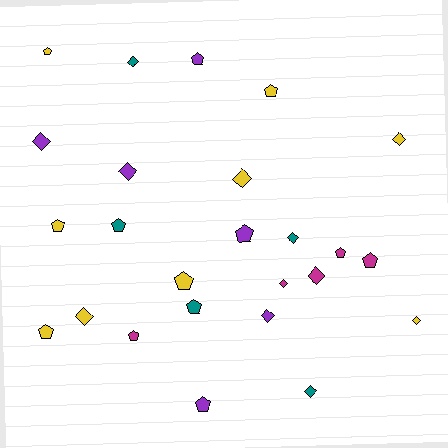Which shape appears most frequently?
Pentagon, with 13 objects.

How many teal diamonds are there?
There are 3 teal diamonds.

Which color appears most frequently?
Yellow, with 9 objects.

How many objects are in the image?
There are 25 objects.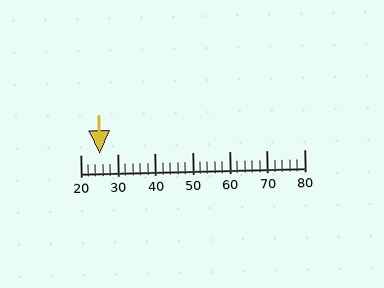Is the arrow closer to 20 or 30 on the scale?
The arrow is closer to 30.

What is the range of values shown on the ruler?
The ruler shows values from 20 to 80.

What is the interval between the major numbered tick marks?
The major tick marks are spaced 10 units apart.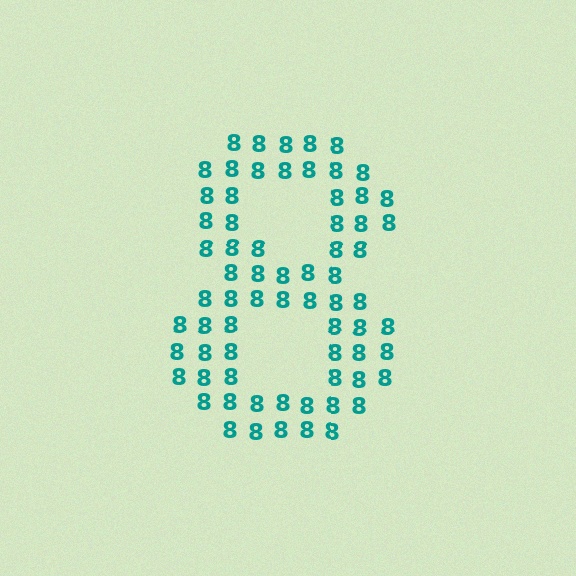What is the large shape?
The large shape is the digit 8.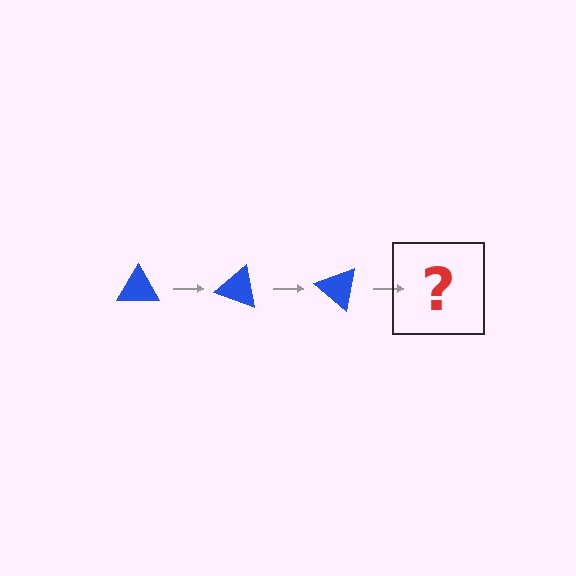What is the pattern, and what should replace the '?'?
The pattern is that the triangle rotates 20 degrees each step. The '?' should be a blue triangle rotated 60 degrees.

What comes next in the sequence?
The next element should be a blue triangle rotated 60 degrees.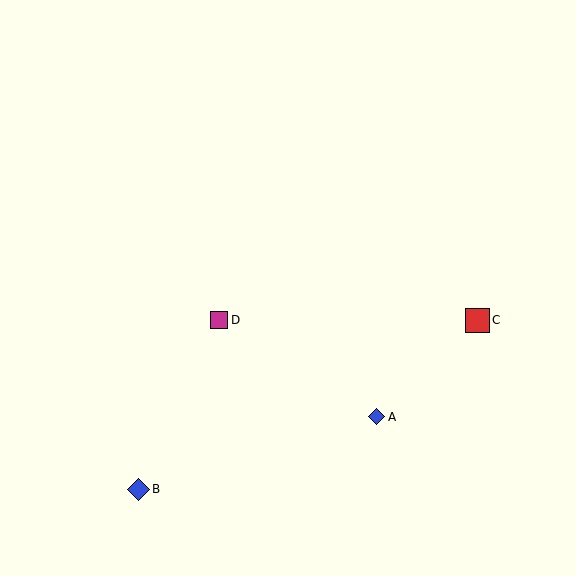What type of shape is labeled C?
Shape C is a red square.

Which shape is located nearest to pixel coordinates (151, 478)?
The blue diamond (labeled B) at (138, 489) is nearest to that location.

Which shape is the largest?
The red square (labeled C) is the largest.